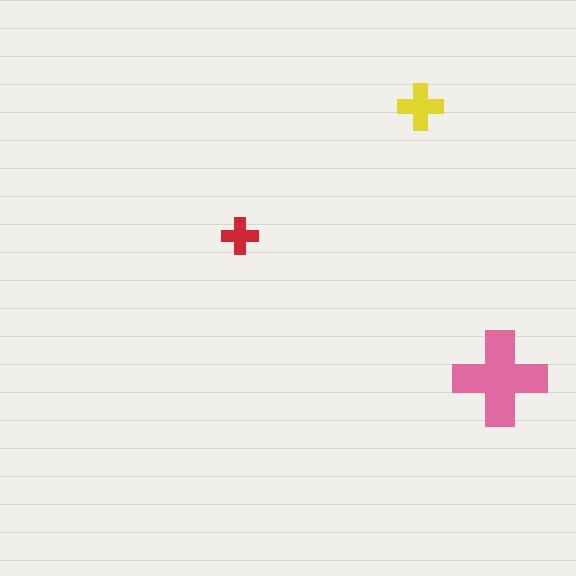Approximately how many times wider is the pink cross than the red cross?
About 2.5 times wider.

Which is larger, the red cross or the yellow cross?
The yellow one.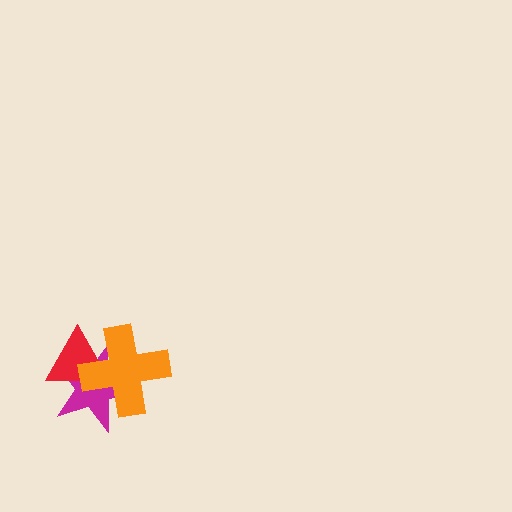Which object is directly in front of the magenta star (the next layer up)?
The red triangle is directly in front of the magenta star.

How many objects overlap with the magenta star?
2 objects overlap with the magenta star.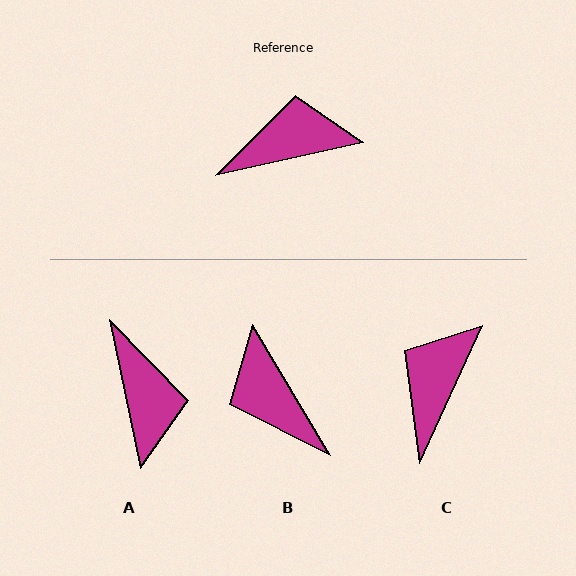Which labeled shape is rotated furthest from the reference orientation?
B, about 108 degrees away.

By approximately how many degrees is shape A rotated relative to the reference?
Approximately 90 degrees clockwise.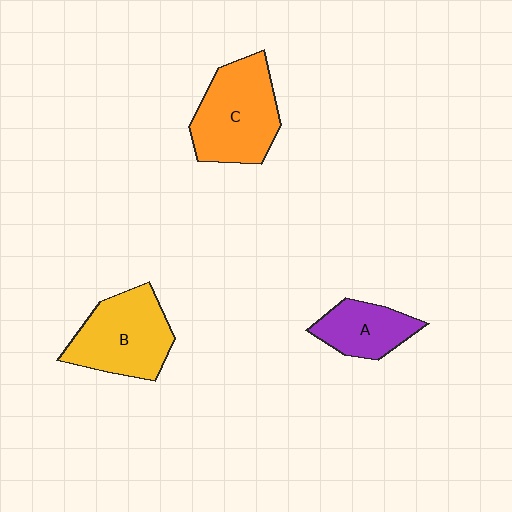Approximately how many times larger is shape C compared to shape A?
Approximately 1.7 times.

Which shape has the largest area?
Shape C (orange).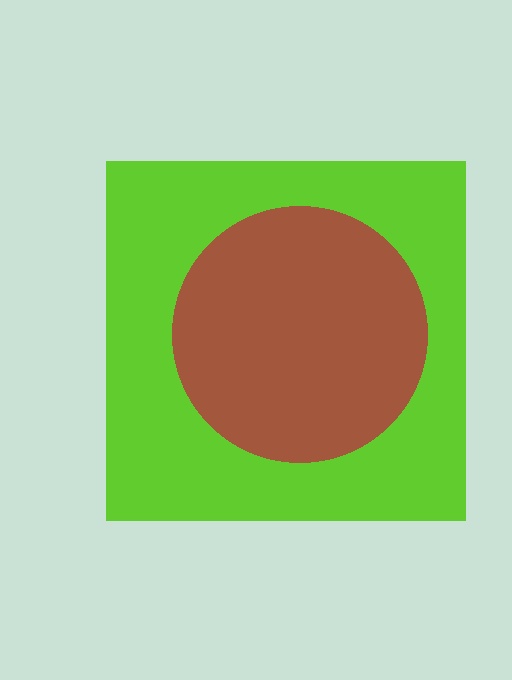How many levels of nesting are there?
2.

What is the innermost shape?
The brown circle.